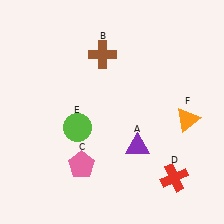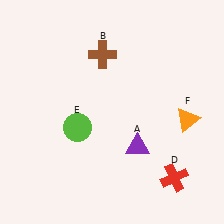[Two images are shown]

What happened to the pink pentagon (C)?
The pink pentagon (C) was removed in Image 2. It was in the bottom-left area of Image 1.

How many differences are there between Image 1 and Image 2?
There is 1 difference between the two images.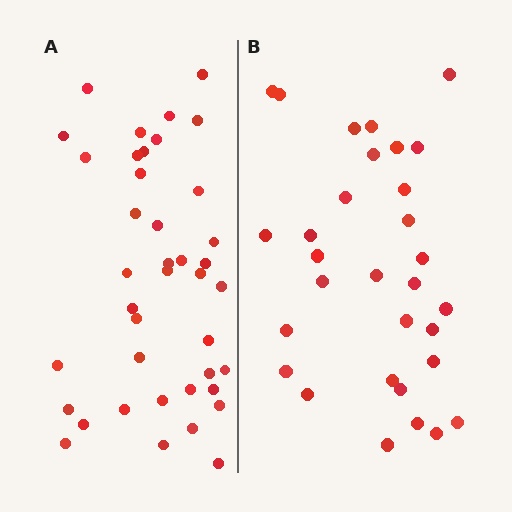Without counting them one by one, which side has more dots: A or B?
Region A (the left region) has more dots.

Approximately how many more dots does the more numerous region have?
Region A has roughly 8 or so more dots than region B.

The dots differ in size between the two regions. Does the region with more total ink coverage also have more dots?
No. Region B has more total ink coverage because its dots are larger, but region A actually contains more individual dots. Total area can be misleading — the number of items is what matters here.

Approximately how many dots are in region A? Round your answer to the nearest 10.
About 40 dots.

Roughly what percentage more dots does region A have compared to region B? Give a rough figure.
About 30% more.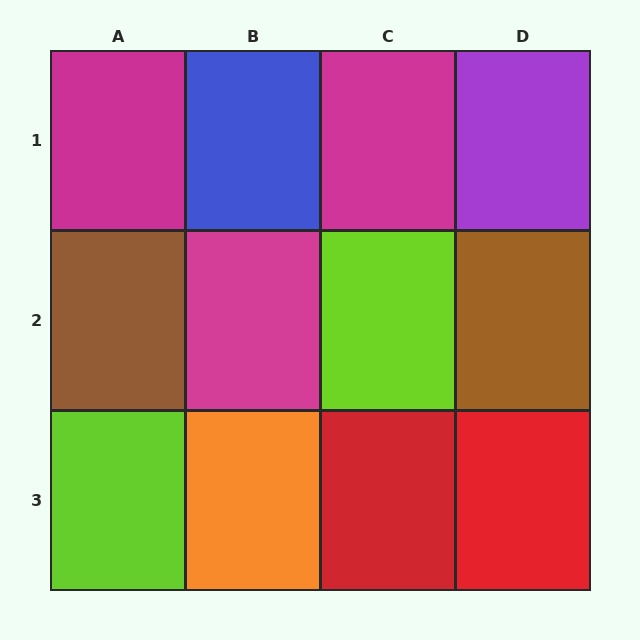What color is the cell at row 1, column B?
Blue.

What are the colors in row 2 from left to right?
Brown, magenta, lime, brown.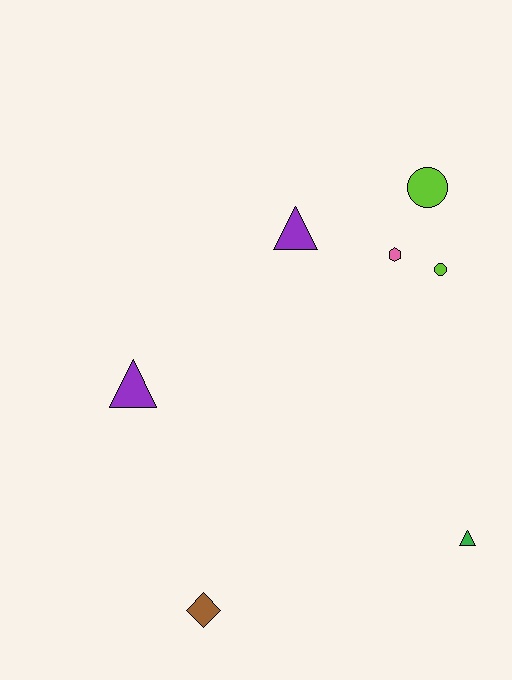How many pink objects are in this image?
There is 1 pink object.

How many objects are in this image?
There are 7 objects.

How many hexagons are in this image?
There is 1 hexagon.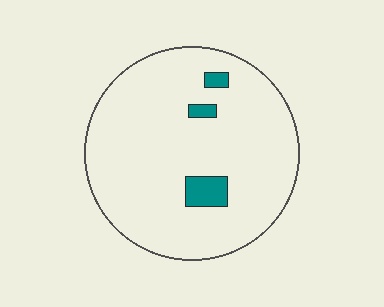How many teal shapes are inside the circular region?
3.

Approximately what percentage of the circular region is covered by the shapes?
Approximately 5%.